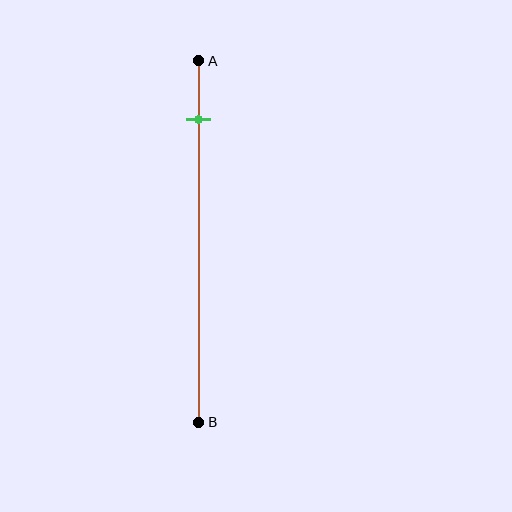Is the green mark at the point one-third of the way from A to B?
No, the mark is at about 15% from A, not at the 33% one-third point.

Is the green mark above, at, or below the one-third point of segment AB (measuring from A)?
The green mark is above the one-third point of segment AB.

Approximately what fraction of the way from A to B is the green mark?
The green mark is approximately 15% of the way from A to B.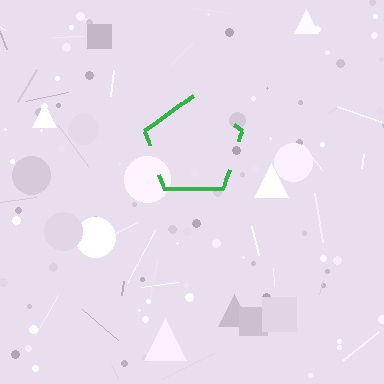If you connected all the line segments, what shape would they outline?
They would outline a pentagon.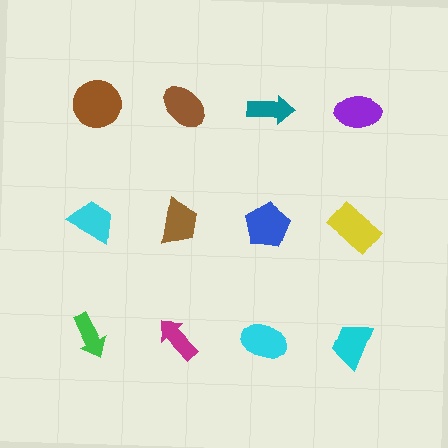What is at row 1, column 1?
A brown circle.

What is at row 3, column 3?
A cyan ellipse.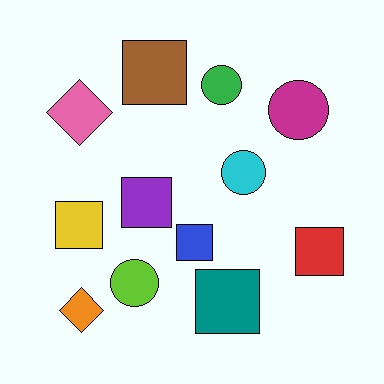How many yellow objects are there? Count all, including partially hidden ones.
There is 1 yellow object.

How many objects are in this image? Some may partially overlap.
There are 12 objects.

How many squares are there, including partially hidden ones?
There are 6 squares.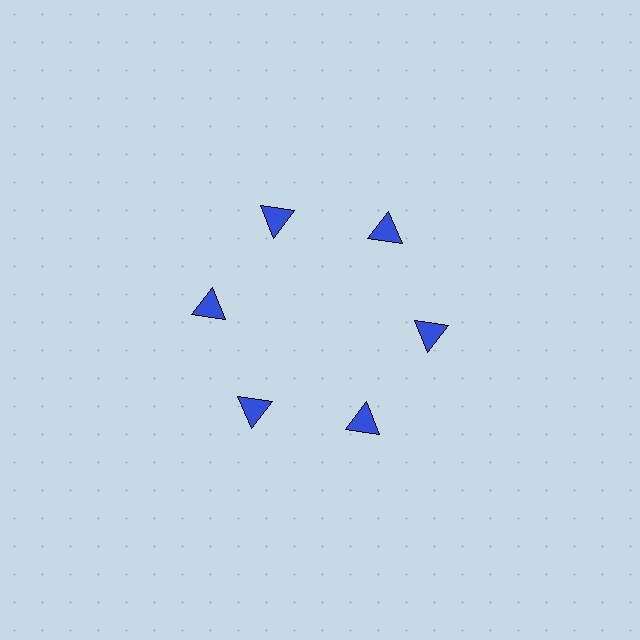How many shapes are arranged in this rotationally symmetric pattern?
There are 6 shapes, arranged in 6 groups of 1.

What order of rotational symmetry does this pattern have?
This pattern has 6-fold rotational symmetry.